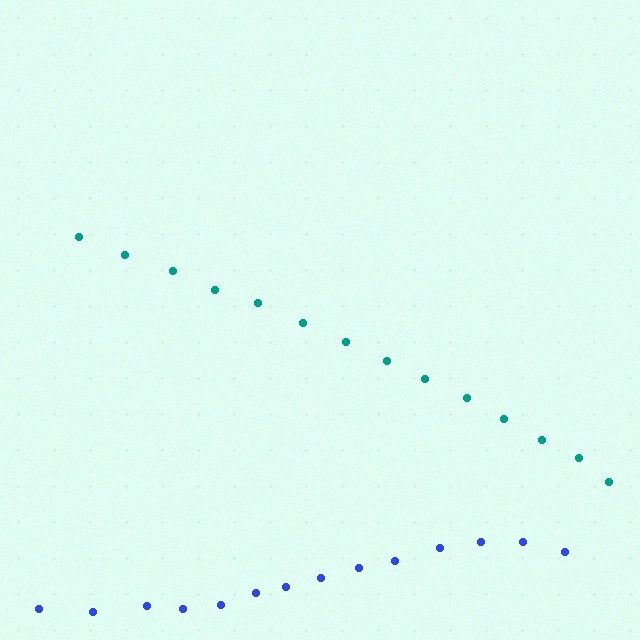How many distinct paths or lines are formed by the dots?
There are 2 distinct paths.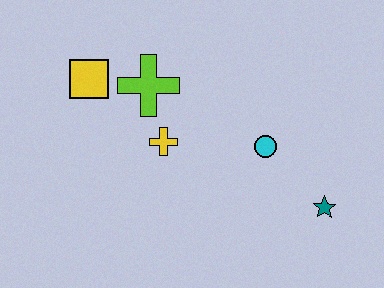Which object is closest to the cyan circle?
The teal star is closest to the cyan circle.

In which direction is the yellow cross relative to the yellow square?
The yellow cross is to the right of the yellow square.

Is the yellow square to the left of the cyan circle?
Yes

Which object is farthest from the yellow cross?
The teal star is farthest from the yellow cross.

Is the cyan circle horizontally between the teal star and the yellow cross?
Yes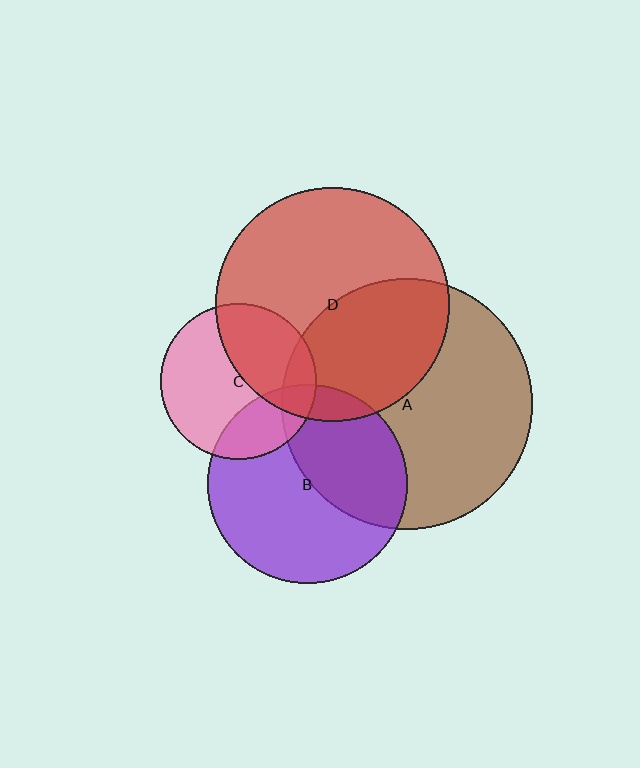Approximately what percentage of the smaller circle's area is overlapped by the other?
Approximately 25%.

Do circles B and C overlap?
Yes.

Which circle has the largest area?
Circle A (brown).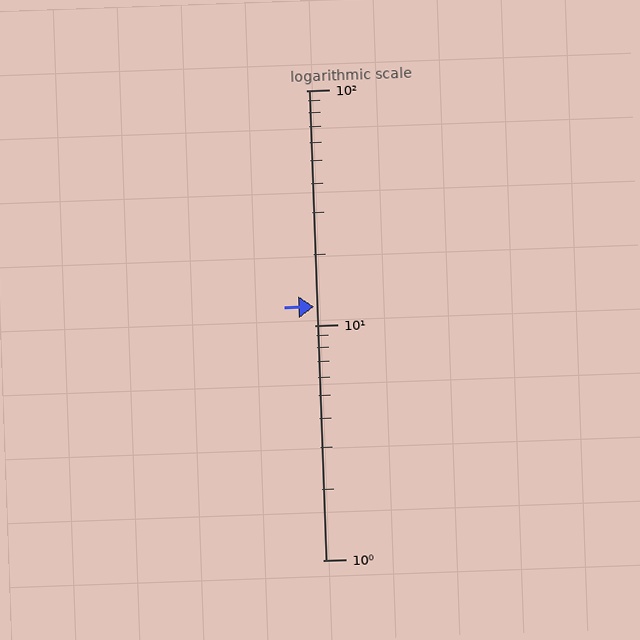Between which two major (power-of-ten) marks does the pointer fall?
The pointer is between 10 and 100.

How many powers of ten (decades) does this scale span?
The scale spans 2 decades, from 1 to 100.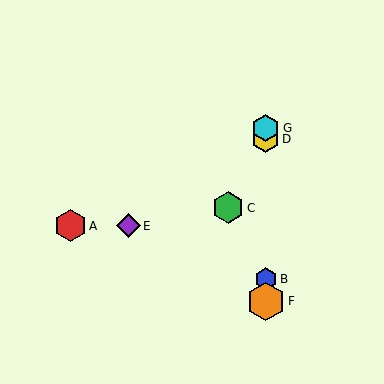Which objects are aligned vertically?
Objects B, D, F, G are aligned vertically.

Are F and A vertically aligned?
No, F is at x≈266 and A is at x≈70.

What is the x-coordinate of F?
Object F is at x≈266.